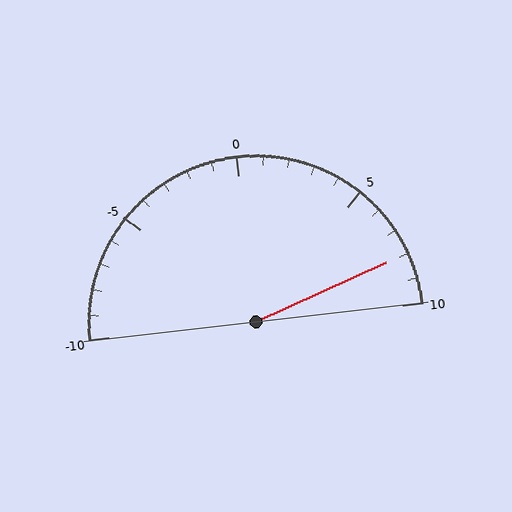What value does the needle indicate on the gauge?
The needle indicates approximately 8.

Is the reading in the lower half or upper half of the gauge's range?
The reading is in the upper half of the range (-10 to 10).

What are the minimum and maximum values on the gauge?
The gauge ranges from -10 to 10.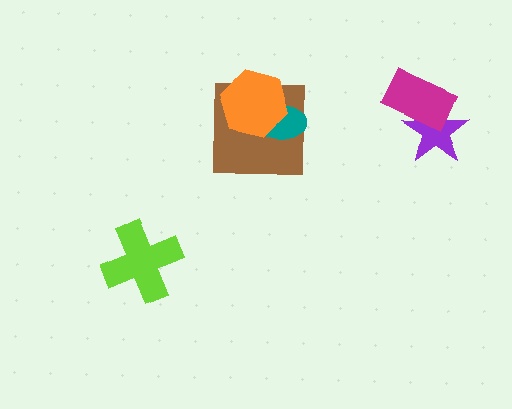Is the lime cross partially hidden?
No, no other shape covers it.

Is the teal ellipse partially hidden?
Yes, it is partially covered by another shape.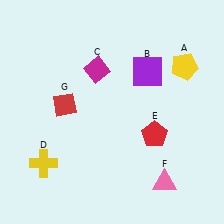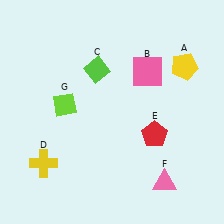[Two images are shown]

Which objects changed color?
B changed from purple to pink. C changed from magenta to lime. G changed from red to lime.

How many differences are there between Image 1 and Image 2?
There are 3 differences between the two images.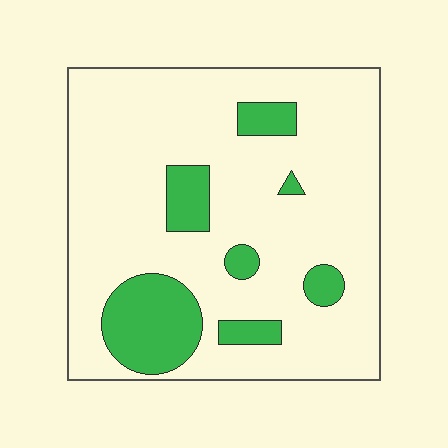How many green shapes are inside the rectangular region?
7.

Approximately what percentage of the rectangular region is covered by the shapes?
Approximately 20%.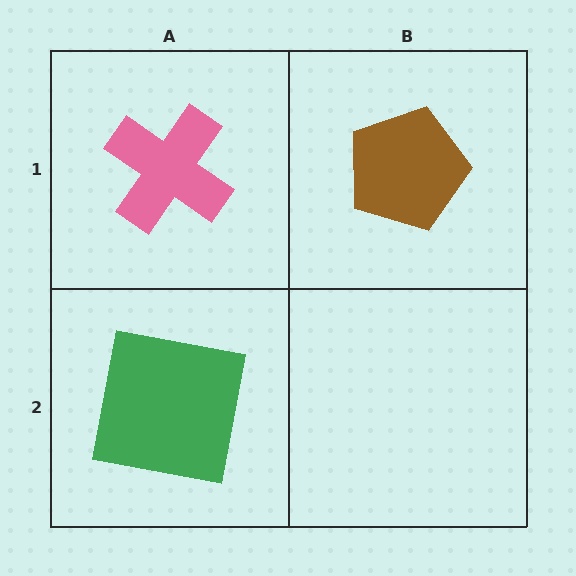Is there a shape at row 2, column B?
No, that cell is empty.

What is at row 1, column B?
A brown pentagon.